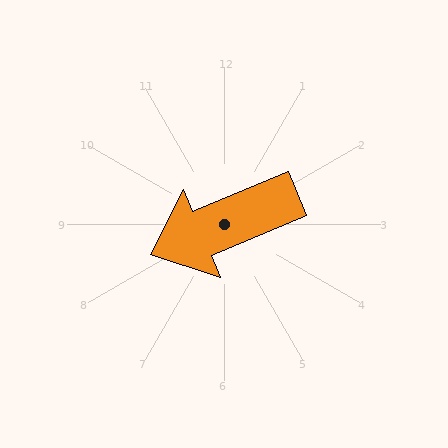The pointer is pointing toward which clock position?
Roughly 8 o'clock.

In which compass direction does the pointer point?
West.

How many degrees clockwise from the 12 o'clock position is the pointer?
Approximately 248 degrees.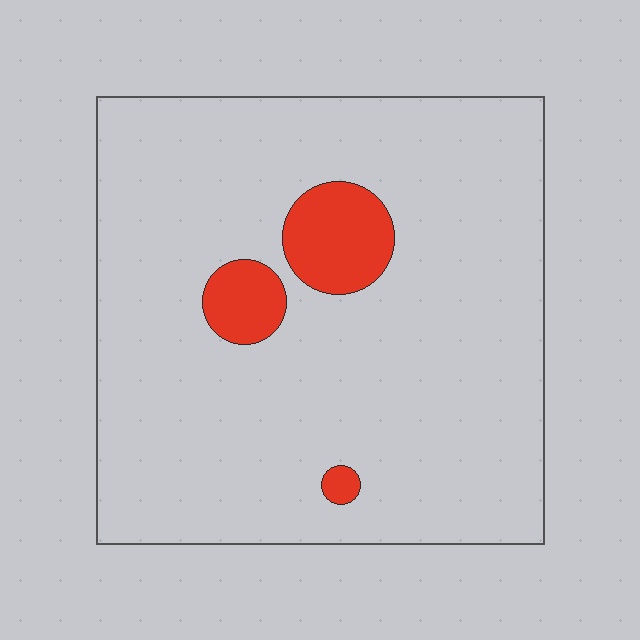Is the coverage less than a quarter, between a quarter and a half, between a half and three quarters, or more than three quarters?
Less than a quarter.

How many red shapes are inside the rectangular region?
3.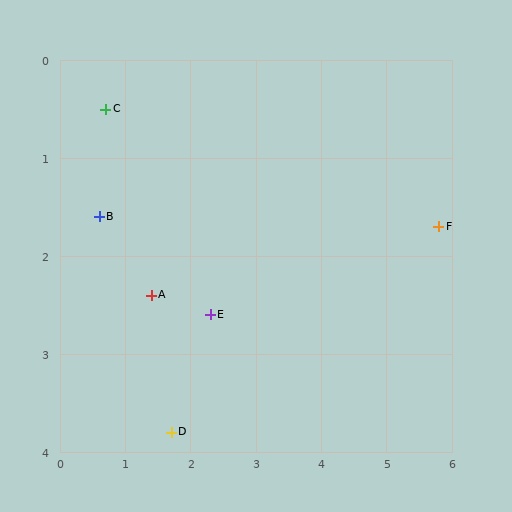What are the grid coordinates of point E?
Point E is at approximately (2.3, 2.6).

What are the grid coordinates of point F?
Point F is at approximately (5.8, 1.7).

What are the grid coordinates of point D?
Point D is at approximately (1.7, 3.8).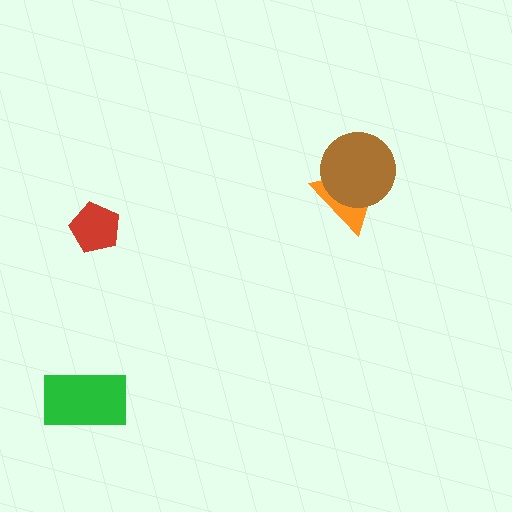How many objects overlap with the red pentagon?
0 objects overlap with the red pentagon.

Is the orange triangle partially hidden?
Yes, it is partially covered by another shape.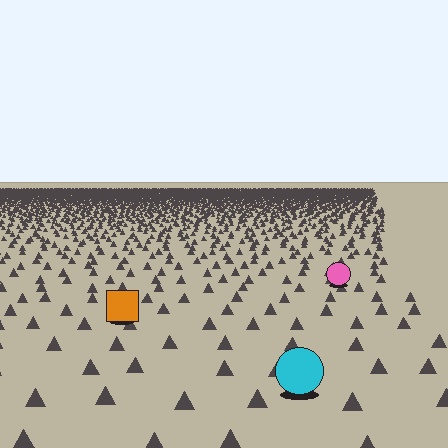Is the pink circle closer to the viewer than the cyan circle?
No. The cyan circle is closer — you can tell from the texture gradient: the ground texture is coarser near it.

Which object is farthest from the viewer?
The pink circle is farthest from the viewer. It appears smaller and the ground texture around it is denser.